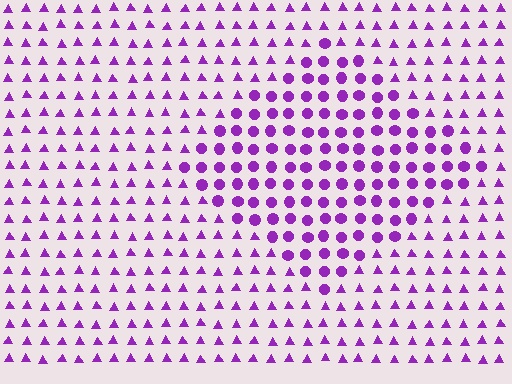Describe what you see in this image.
The image is filled with small purple elements arranged in a uniform grid. A diamond-shaped region contains circles, while the surrounding area contains triangles. The boundary is defined purely by the change in element shape.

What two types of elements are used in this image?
The image uses circles inside the diamond region and triangles outside it.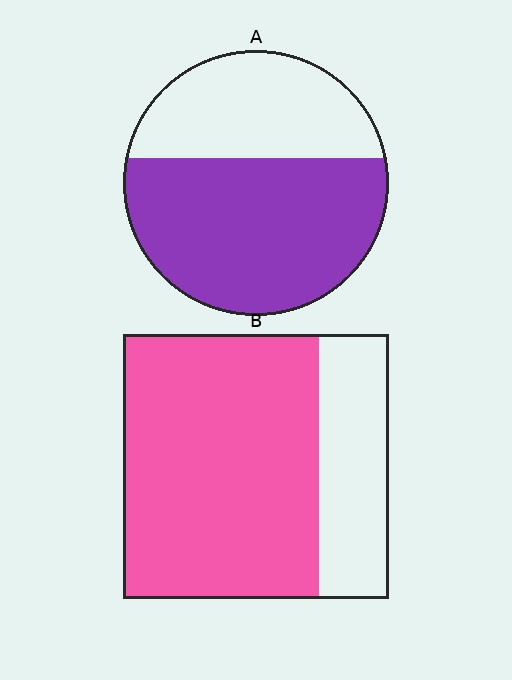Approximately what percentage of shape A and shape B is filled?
A is approximately 60% and B is approximately 75%.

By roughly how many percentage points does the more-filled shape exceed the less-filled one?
By roughly 10 percentage points (B over A).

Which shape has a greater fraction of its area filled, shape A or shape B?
Shape B.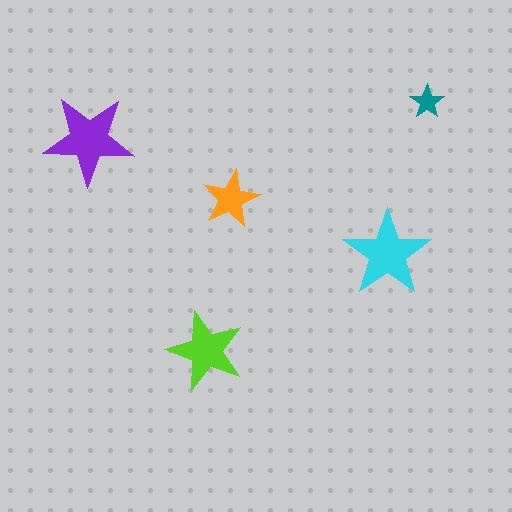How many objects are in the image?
There are 5 objects in the image.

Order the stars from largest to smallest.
the purple one, the cyan one, the lime one, the orange one, the teal one.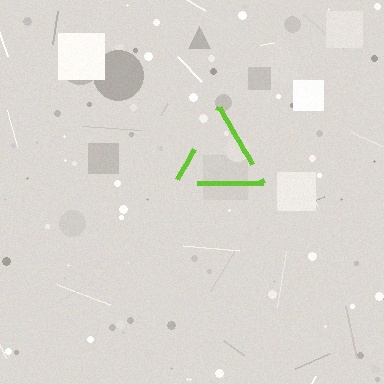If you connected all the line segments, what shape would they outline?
They would outline a triangle.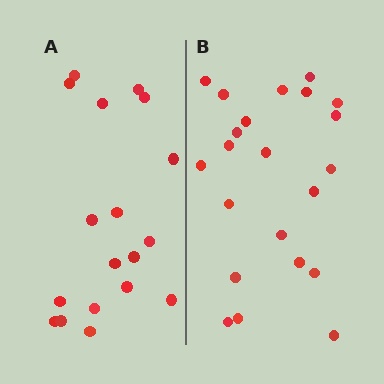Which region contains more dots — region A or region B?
Region B (the right region) has more dots.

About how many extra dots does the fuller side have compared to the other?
Region B has about 4 more dots than region A.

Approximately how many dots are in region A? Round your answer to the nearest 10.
About 20 dots. (The exact count is 18, which rounds to 20.)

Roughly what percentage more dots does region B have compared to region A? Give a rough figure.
About 20% more.